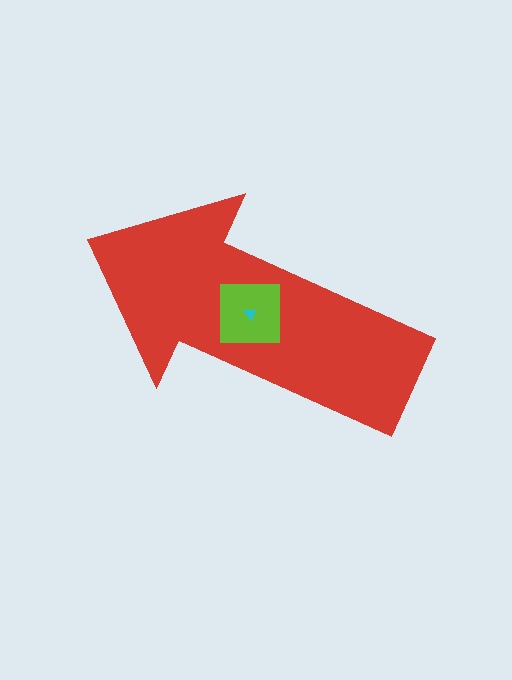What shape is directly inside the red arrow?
The lime square.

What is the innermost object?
The cyan triangle.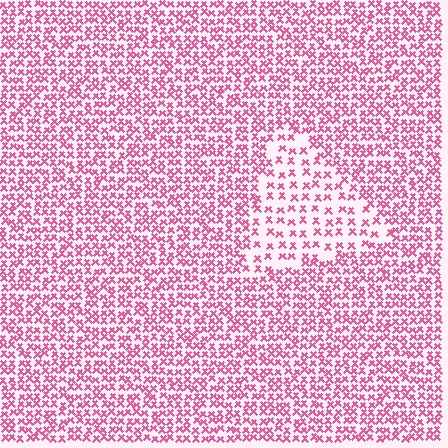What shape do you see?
I see a triangle.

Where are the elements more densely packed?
The elements are more densely packed outside the triangle boundary.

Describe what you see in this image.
The image contains small pink elements arranged at two different densities. A triangle-shaped region is visible where the elements are less densely packed than the surrounding area.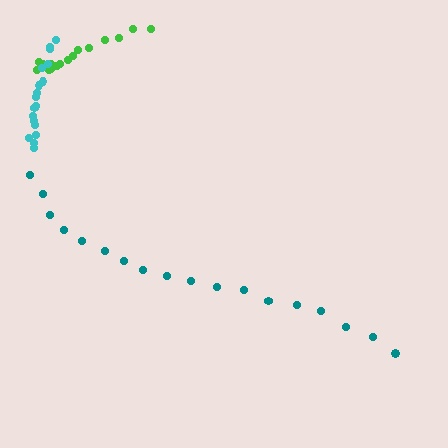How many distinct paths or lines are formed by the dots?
There are 3 distinct paths.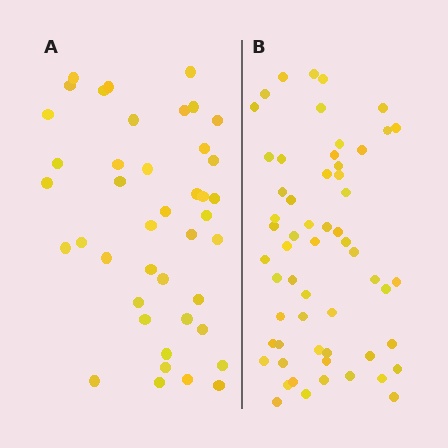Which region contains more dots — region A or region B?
Region B (the right region) has more dots.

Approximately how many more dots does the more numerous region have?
Region B has approximately 15 more dots than region A.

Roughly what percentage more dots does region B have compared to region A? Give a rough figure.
About 40% more.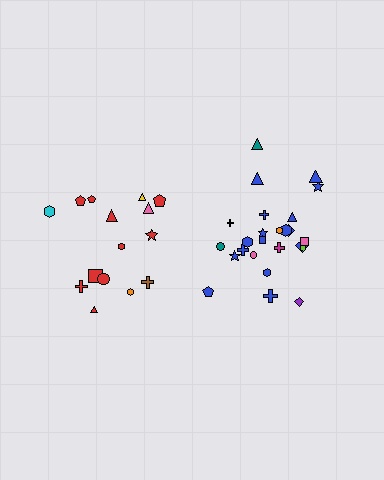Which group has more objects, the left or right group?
The right group.